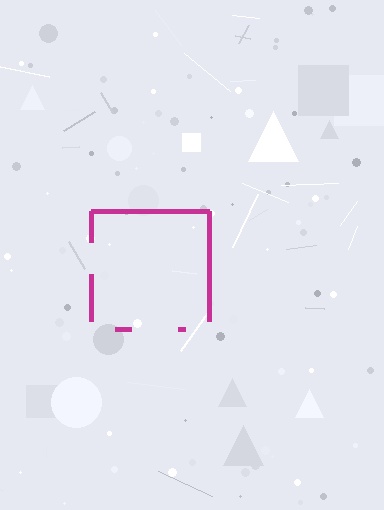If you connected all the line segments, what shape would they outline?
They would outline a square.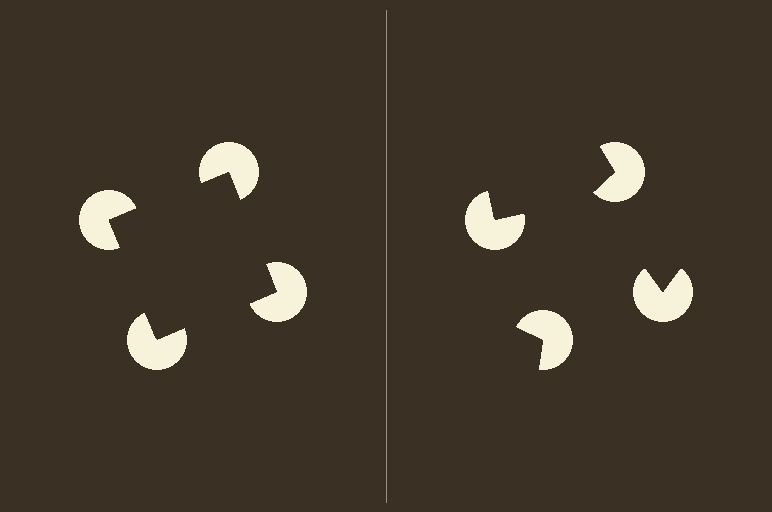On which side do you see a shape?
An illusory square appears on the left side. On the right side the wedge cuts are rotated, so no coherent shape forms.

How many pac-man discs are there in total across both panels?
8 — 4 on each side.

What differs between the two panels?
The pac-man discs are positioned identically on both sides; only the wedge orientations differ. On the left they align to a square; on the right they are misaligned.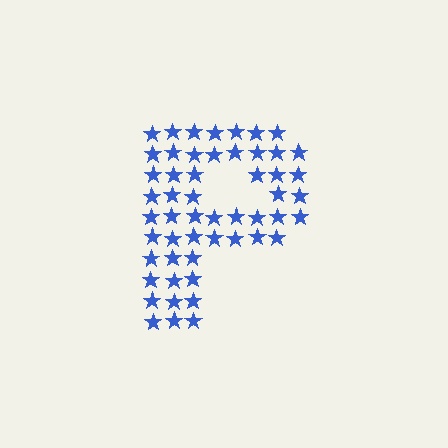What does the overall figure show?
The overall figure shows the letter P.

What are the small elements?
The small elements are stars.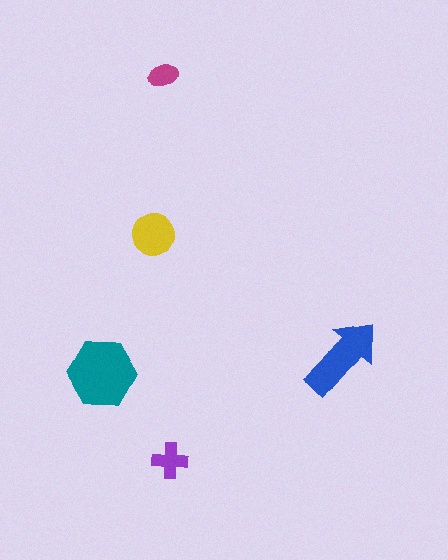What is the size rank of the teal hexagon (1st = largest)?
1st.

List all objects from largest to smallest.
The teal hexagon, the blue arrow, the yellow circle, the purple cross, the magenta ellipse.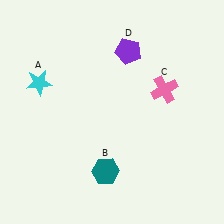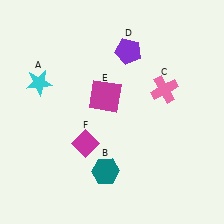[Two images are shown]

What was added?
A magenta square (E), a magenta diamond (F) were added in Image 2.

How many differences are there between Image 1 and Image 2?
There are 2 differences between the two images.